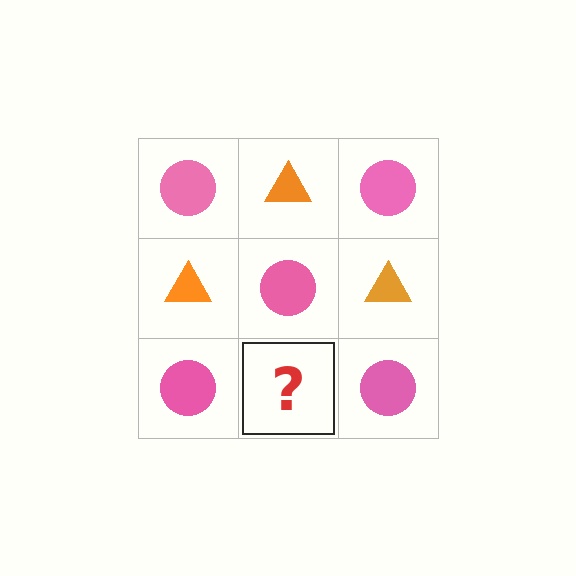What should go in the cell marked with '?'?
The missing cell should contain an orange triangle.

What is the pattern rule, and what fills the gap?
The rule is that it alternates pink circle and orange triangle in a checkerboard pattern. The gap should be filled with an orange triangle.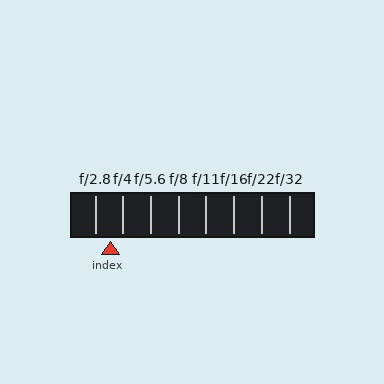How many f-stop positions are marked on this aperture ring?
There are 8 f-stop positions marked.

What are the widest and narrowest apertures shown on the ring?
The widest aperture shown is f/2.8 and the narrowest is f/32.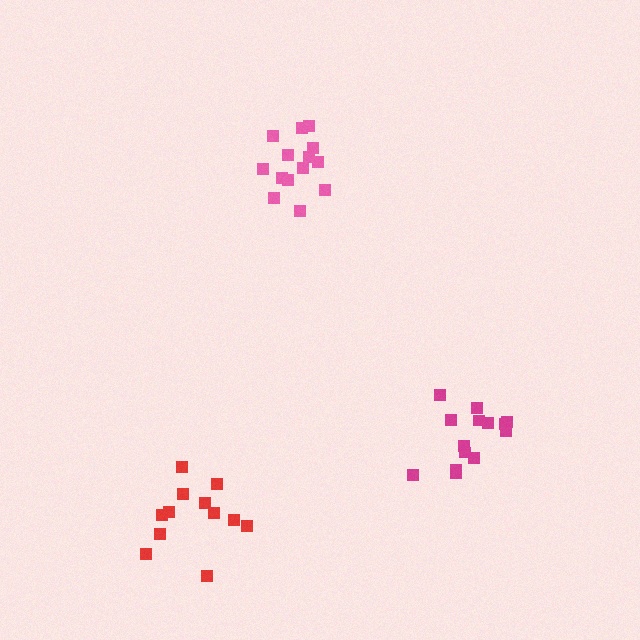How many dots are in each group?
Group 1: 14 dots, Group 2: 14 dots, Group 3: 12 dots (40 total).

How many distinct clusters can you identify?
There are 3 distinct clusters.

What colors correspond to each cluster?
The clusters are colored: magenta, pink, red.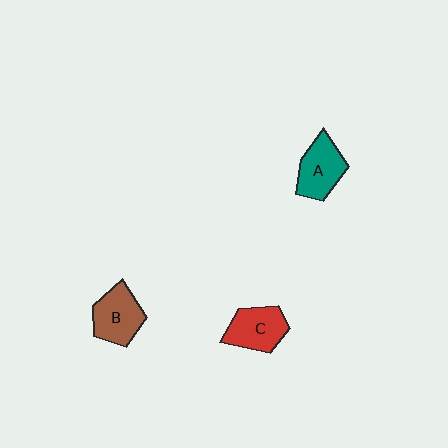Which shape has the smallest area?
Shape C (red).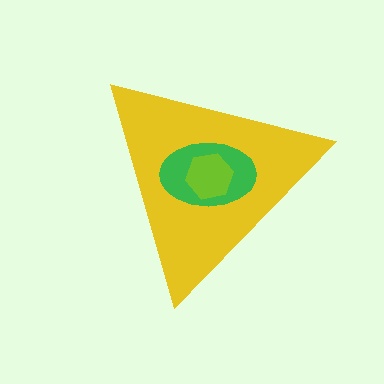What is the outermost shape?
The yellow triangle.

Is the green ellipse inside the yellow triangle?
Yes.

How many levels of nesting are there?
3.